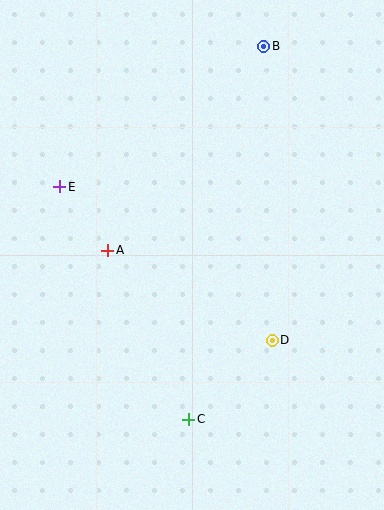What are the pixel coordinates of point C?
Point C is at (189, 419).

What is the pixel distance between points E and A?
The distance between E and A is 80 pixels.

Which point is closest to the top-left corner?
Point E is closest to the top-left corner.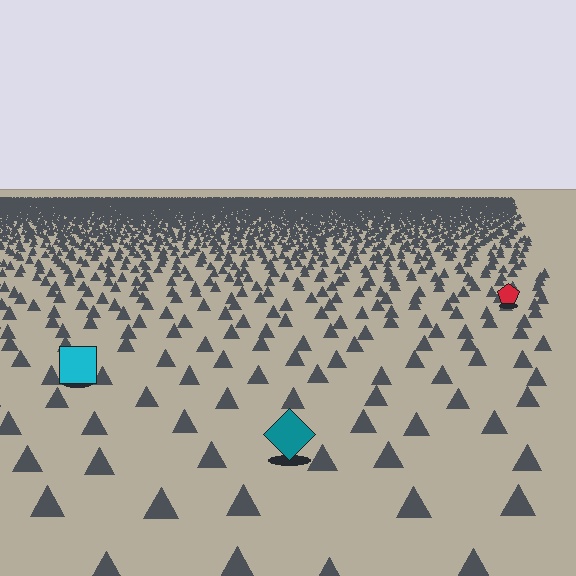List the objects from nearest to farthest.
From nearest to farthest: the teal diamond, the cyan square, the red pentagon.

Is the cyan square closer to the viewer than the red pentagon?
Yes. The cyan square is closer — you can tell from the texture gradient: the ground texture is coarser near it.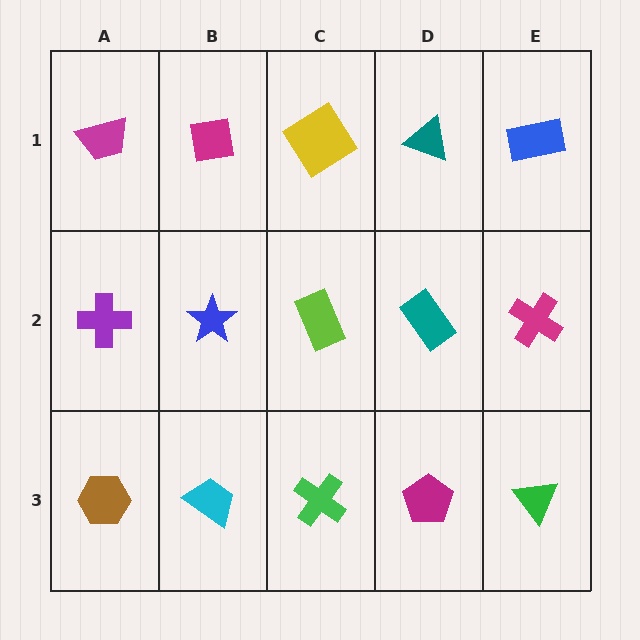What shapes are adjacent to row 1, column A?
A purple cross (row 2, column A), a magenta square (row 1, column B).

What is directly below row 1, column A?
A purple cross.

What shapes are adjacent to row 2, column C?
A yellow diamond (row 1, column C), a green cross (row 3, column C), a blue star (row 2, column B), a teal rectangle (row 2, column D).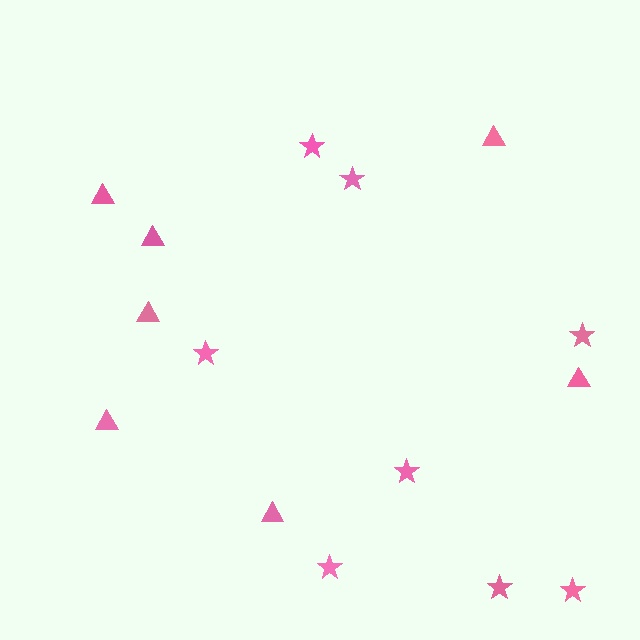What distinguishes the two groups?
There are 2 groups: one group of stars (8) and one group of triangles (7).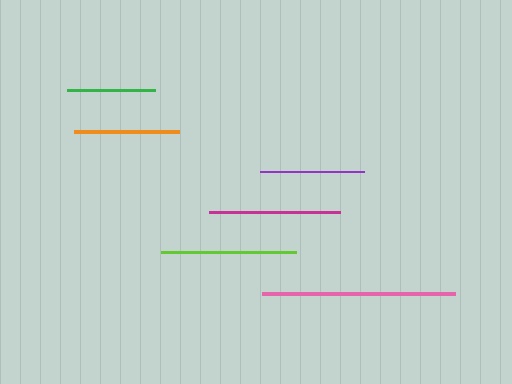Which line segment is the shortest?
The green line is the shortest at approximately 88 pixels.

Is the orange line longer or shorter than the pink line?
The pink line is longer than the orange line.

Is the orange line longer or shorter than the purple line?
The orange line is longer than the purple line.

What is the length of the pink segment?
The pink segment is approximately 193 pixels long.